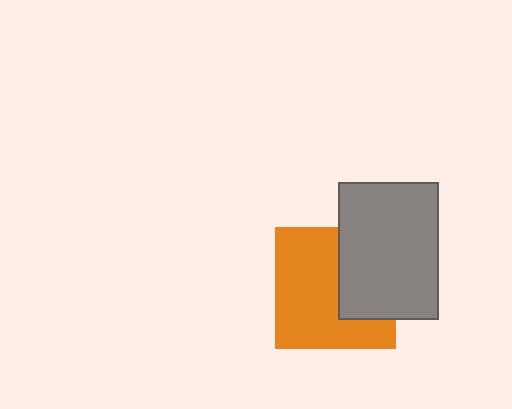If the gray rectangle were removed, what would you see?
You would see the complete orange square.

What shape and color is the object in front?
The object in front is a gray rectangle.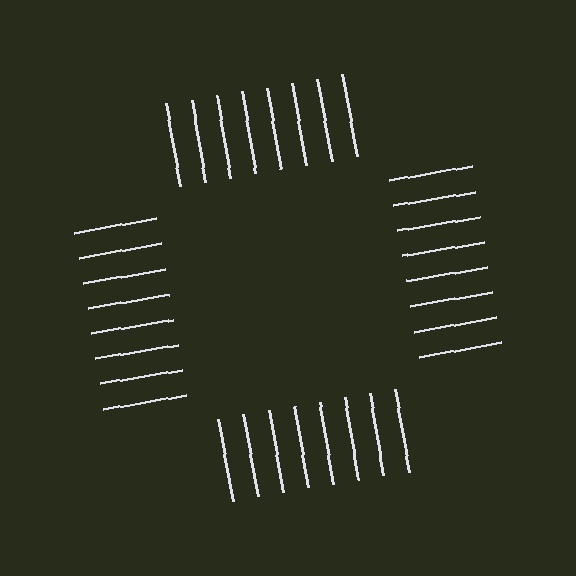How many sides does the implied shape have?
4 sides — the line-ends trace a square.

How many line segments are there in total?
32 — 8 along each of the 4 edges.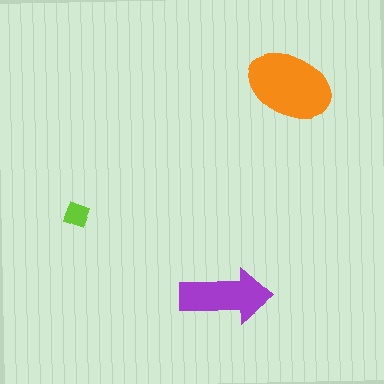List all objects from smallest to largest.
The lime diamond, the purple arrow, the orange ellipse.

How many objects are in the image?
There are 3 objects in the image.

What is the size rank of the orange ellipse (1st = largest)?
1st.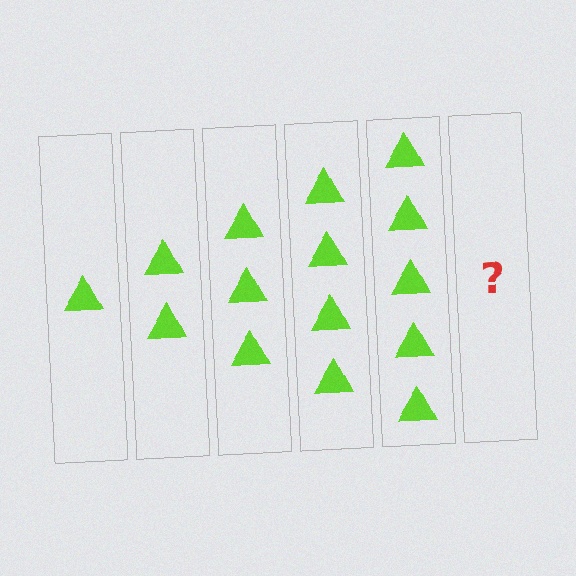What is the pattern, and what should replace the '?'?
The pattern is that each step adds one more triangle. The '?' should be 6 triangles.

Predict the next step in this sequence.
The next step is 6 triangles.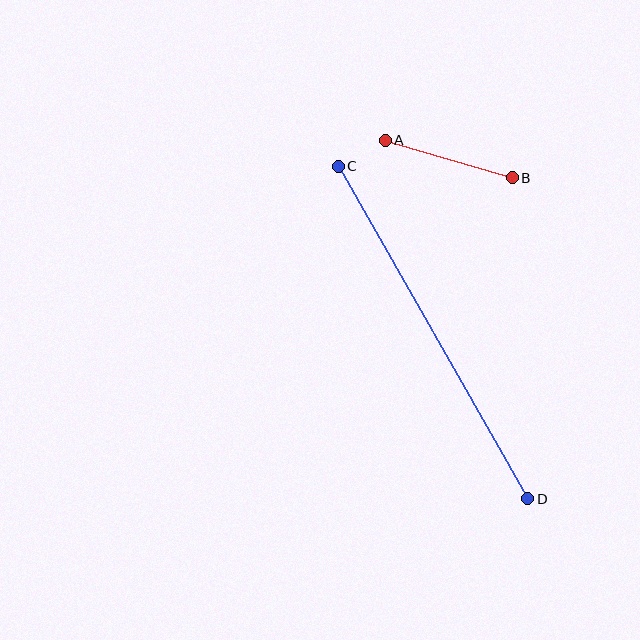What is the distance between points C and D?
The distance is approximately 383 pixels.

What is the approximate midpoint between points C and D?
The midpoint is at approximately (433, 333) pixels.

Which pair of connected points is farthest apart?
Points C and D are farthest apart.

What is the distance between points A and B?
The distance is approximately 132 pixels.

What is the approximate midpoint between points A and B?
The midpoint is at approximately (449, 159) pixels.